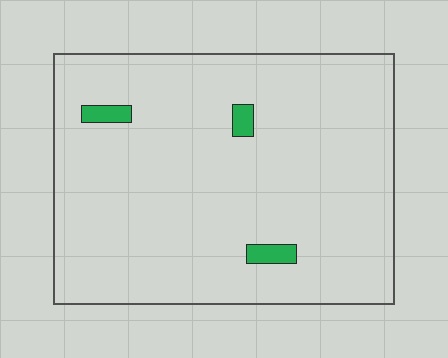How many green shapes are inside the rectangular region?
3.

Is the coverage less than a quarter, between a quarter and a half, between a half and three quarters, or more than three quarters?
Less than a quarter.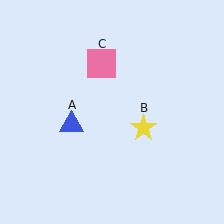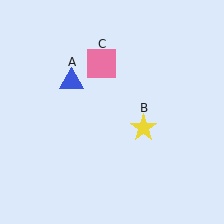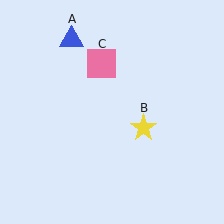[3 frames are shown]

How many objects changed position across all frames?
1 object changed position: blue triangle (object A).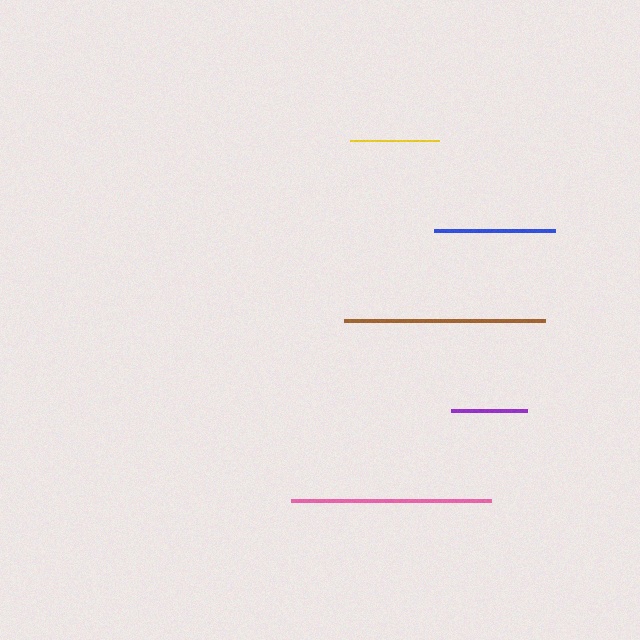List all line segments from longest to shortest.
From longest to shortest: brown, pink, blue, yellow, purple.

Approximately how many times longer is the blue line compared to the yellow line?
The blue line is approximately 1.4 times the length of the yellow line.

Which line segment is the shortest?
The purple line is the shortest at approximately 76 pixels.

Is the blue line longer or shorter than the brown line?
The brown line is longer than the blue line.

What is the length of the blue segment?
The blue segment is approximately 121 pixels long.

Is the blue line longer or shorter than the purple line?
The blue line is longer than the purple line.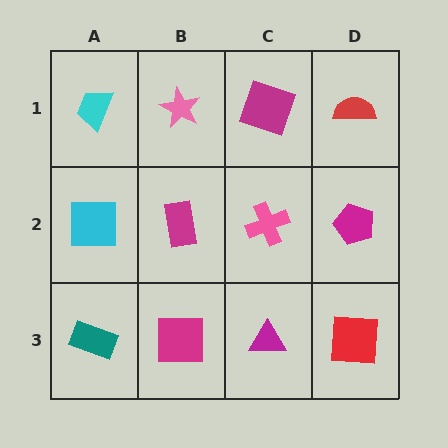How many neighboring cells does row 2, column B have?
4.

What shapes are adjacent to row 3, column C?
A pink cross (row 2, column C), a magenta square (row 3, column B), a red square (row 3, column D).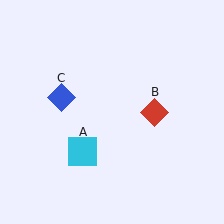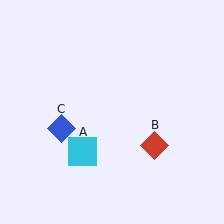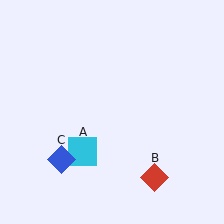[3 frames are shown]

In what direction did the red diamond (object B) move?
The red diamond (object B) moved down.